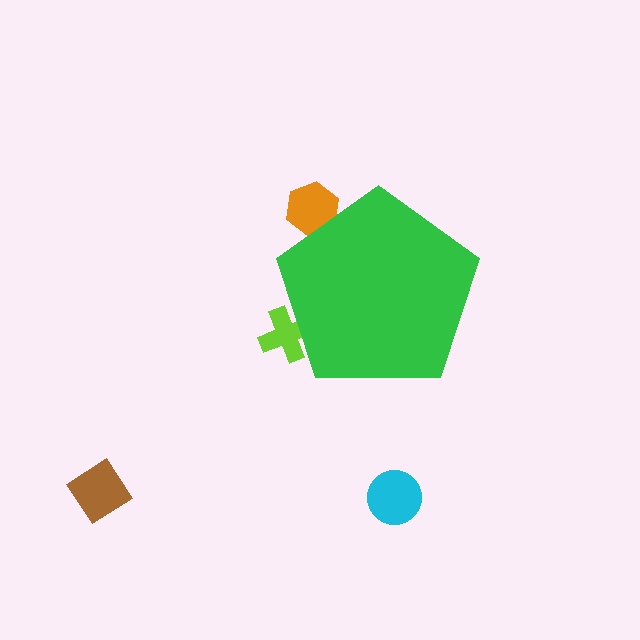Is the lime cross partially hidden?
Yes, the lime cross is partially hidden behind the green pentagon.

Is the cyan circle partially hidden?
No, the cyan circle is fully visible.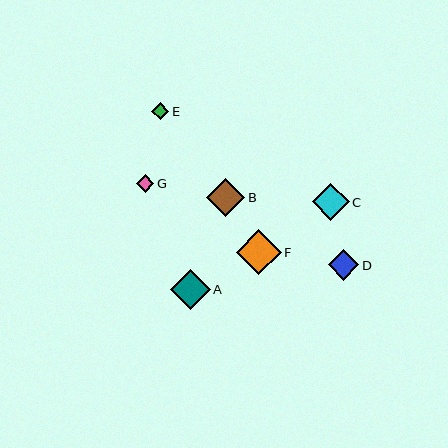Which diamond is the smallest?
Diamond E is the smallest with a size of approximately 17 pixels.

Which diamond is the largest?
Diamond F is the largest with a size of approximately 45 pixels.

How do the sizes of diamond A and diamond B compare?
Diamond A and diamond B are approximately the same size.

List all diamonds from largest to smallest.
From largest to smallest: F, A, B, C, D, G, E.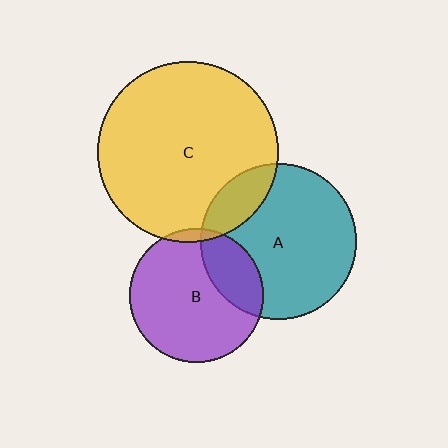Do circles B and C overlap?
Yes.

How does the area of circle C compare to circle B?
Approximately 1.8 times.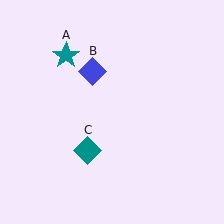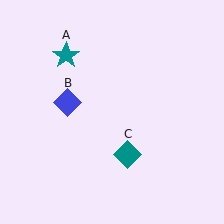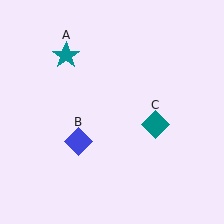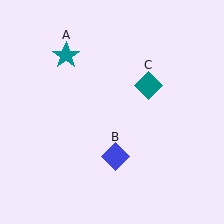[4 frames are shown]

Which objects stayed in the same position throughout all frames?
Teal star (object A) remained stationary.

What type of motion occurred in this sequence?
The blue diamond (object B), teal diamond (object C) rotated counterclockwise around the center of the scene.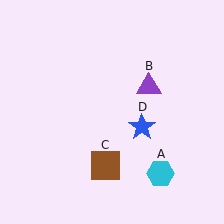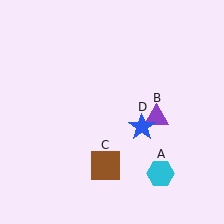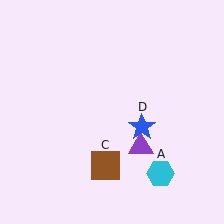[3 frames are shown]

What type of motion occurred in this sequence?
The purple triangle (object B) rotated clockwise around the center of the scene.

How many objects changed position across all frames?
1 object changed position: purple triangle (object B).